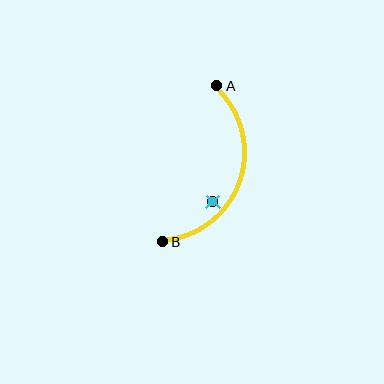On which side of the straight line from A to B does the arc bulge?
The arc bulges to the right of the straight line connecting A and B.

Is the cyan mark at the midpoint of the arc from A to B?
No — the cyan mark does not lie on the arc at all. It sits slightly inside the curve.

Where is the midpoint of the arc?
The arc midpoint is the point on the curve farthest from the straight line joining A and B. It sits to the right of that line.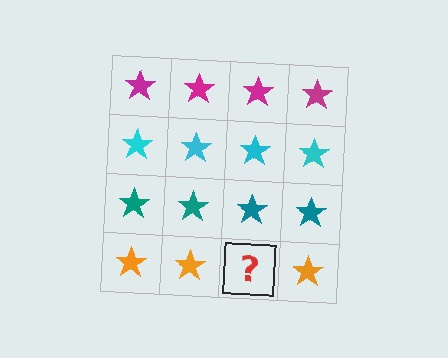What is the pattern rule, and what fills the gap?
The rule is that each row has a consistent color. The gap should be filled with an orange star.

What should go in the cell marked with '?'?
The missing cell should contain an orange star.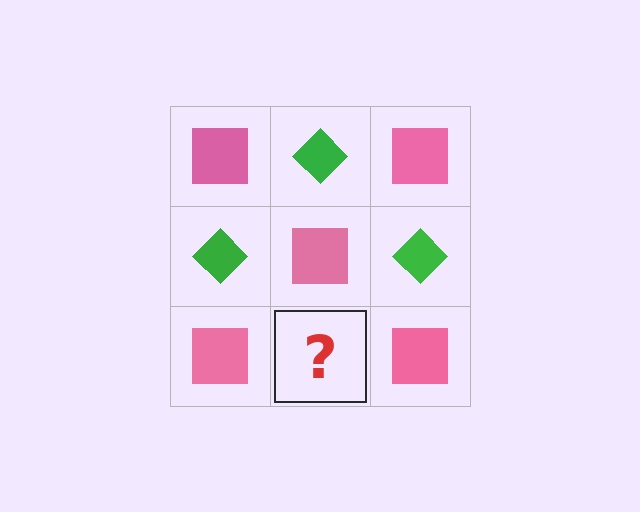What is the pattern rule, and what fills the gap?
The rule is that it alternates pink square and green diamond in a checkerboard pattern. The gap should be filled with a green diamond.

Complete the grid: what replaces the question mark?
The question mark should be replaced with a green diamond.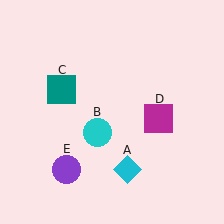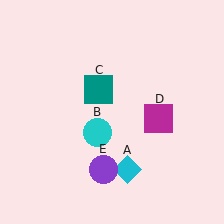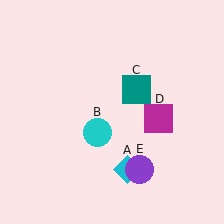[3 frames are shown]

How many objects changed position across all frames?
2 objects changed position: teal square (object C), purple circle (object E).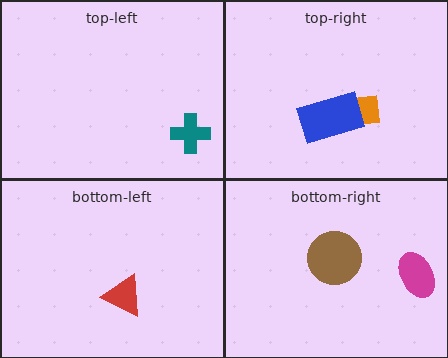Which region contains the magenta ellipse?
The bottom-right region.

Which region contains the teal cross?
The top-left region.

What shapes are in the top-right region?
The orange square, the blue rectangle.